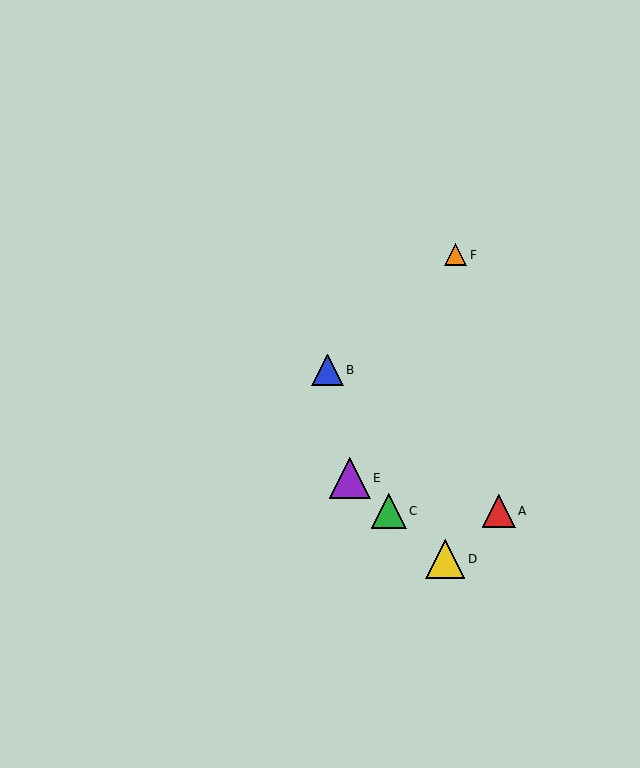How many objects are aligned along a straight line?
3 objects (C, D, E) are aligned along a straight line.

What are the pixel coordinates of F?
Object F is at (456, 255).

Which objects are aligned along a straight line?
Objects C, D, E are aligned along a straight line.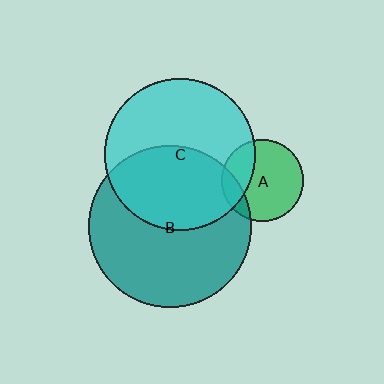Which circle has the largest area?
Circle B (teal).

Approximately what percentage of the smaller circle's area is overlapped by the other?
Approximately 30%.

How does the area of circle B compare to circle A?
Approximately 3.9 times.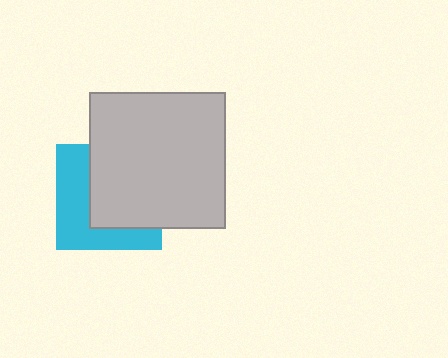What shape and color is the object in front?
The object in front is a light gray square.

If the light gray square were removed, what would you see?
You would see the complete cyan square.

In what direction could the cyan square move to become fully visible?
The cyan square could move toward the lower-left. That would shift it out from behind the light gray square entirely.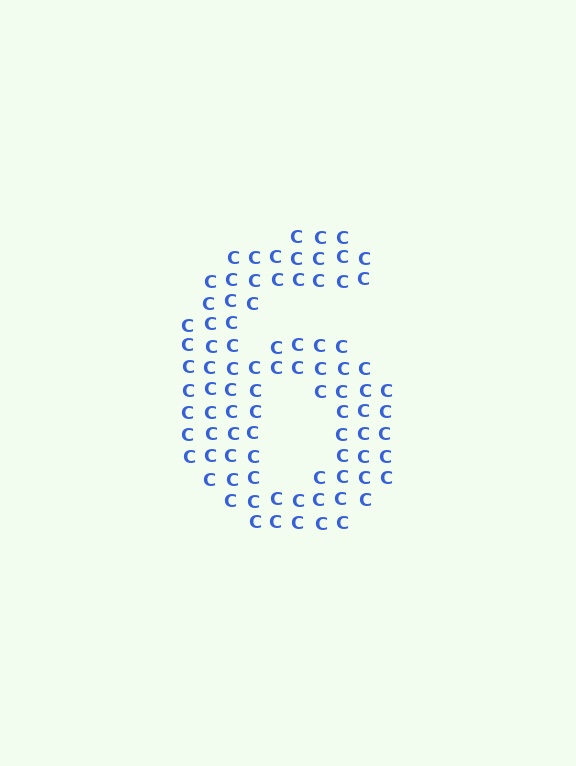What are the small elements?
The small elements are letter C's.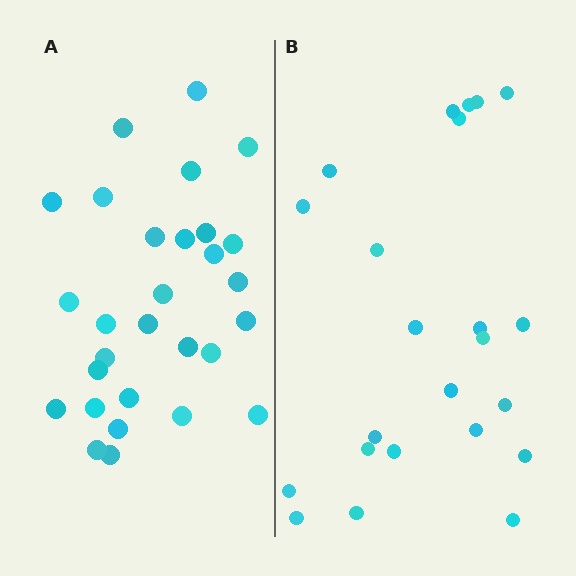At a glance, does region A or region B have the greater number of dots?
Region A (the left region) has more dots.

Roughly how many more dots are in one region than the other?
Region A has about 6 more dots than region B.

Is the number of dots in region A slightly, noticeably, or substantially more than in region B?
Region A has noticeably more, but not dramatically so. The ratio is roughly 1.3 to 1.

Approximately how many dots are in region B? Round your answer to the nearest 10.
About 20 dots. (The exact count is 23, which rounds to 20.)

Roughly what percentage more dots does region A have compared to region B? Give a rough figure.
About 25% more.